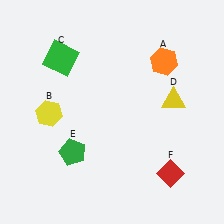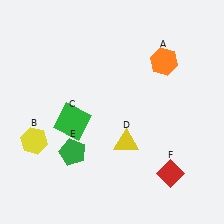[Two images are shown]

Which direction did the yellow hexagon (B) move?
The yellow hexagon (B) moved down.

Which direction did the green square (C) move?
The green square (C) moved down.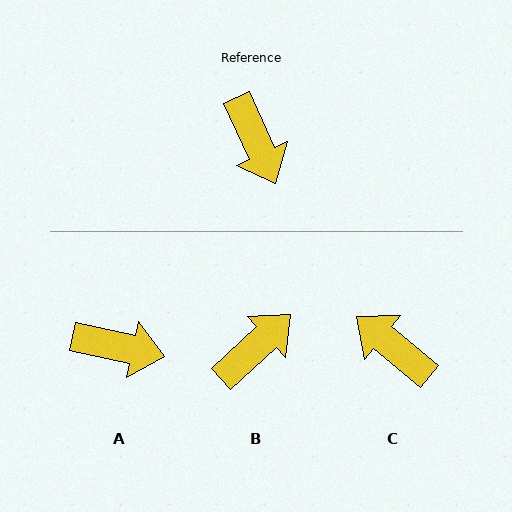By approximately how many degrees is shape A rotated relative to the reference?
Approximately 53 degrees counter-clockwise.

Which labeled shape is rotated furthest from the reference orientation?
C, about 154 degrees away.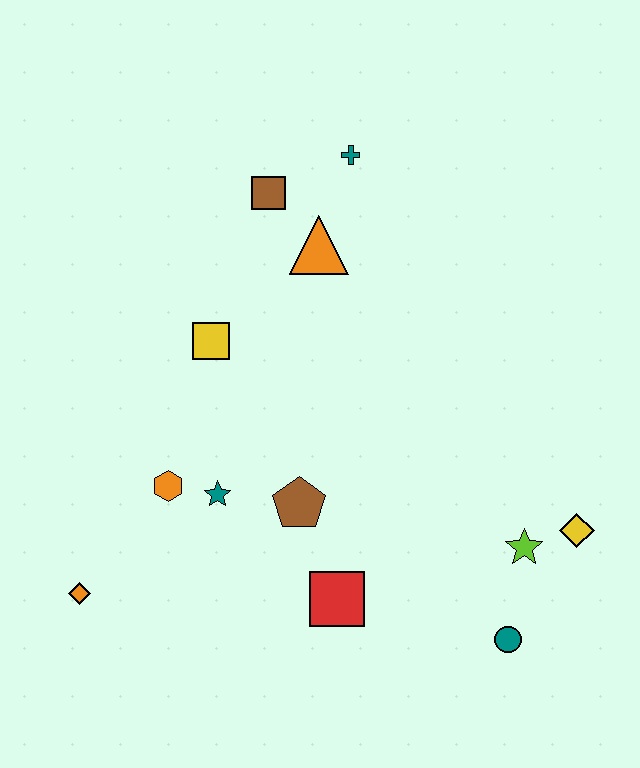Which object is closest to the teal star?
The orange hexagon is closest to the teal star.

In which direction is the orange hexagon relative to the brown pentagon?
The orange hexagon is to the left of the brown pentagon.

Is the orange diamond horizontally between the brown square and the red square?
No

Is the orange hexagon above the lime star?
Yes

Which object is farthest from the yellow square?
The teal circle is farthest from the yellow square.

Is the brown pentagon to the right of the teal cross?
No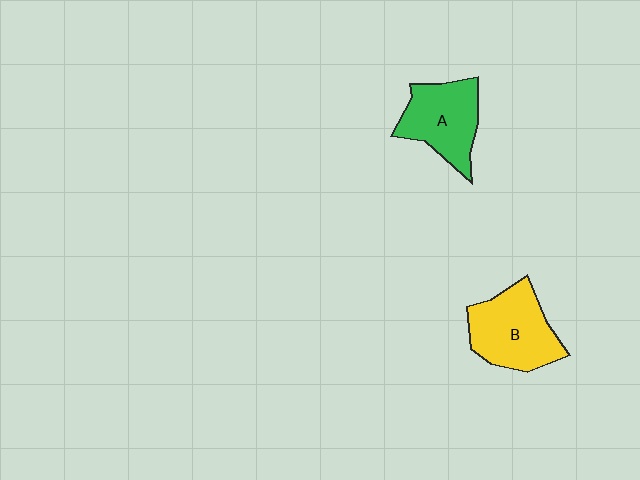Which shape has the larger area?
Shape B (yellow).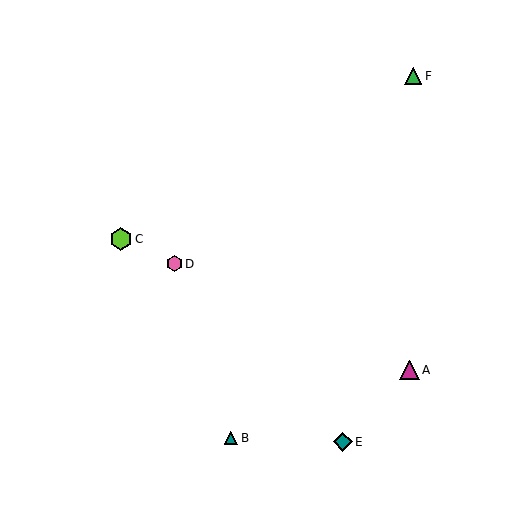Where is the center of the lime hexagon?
The center of the lime hexagon is at (121, 239).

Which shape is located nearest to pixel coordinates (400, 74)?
The green triangle (labeled F) at (413, 76) is nearest to that location.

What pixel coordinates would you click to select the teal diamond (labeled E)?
Click at (343, 442) to select the teal diamond E.